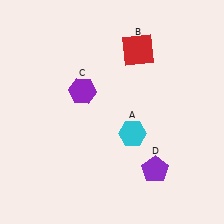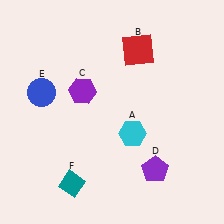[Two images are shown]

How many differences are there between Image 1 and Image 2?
There are 2 differences between the two images.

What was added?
A blue circle (E), a teal diamond (F) were added in Image 2.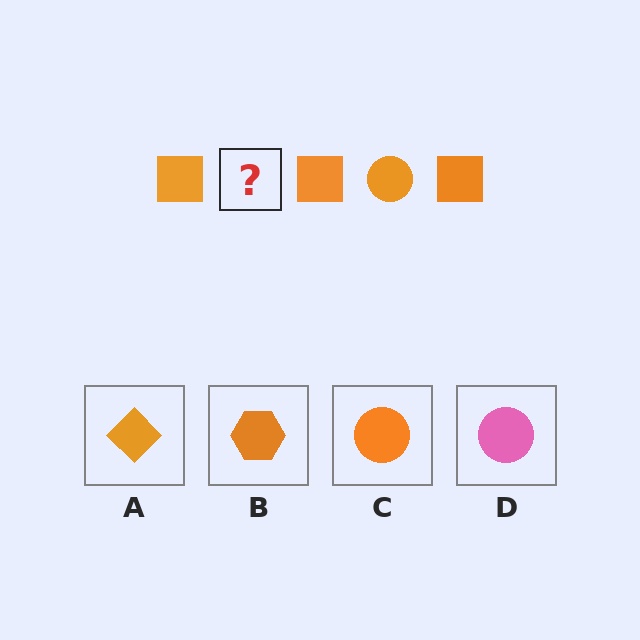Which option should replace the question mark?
Option C.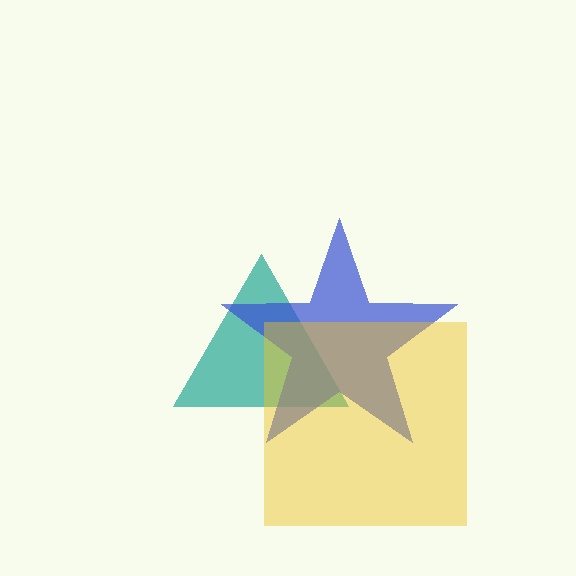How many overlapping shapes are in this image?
There are 3 overlapping shapes in the image.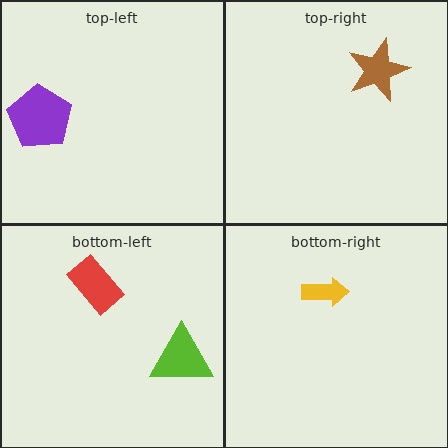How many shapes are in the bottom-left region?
2.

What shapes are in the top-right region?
The brown star.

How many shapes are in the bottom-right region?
1.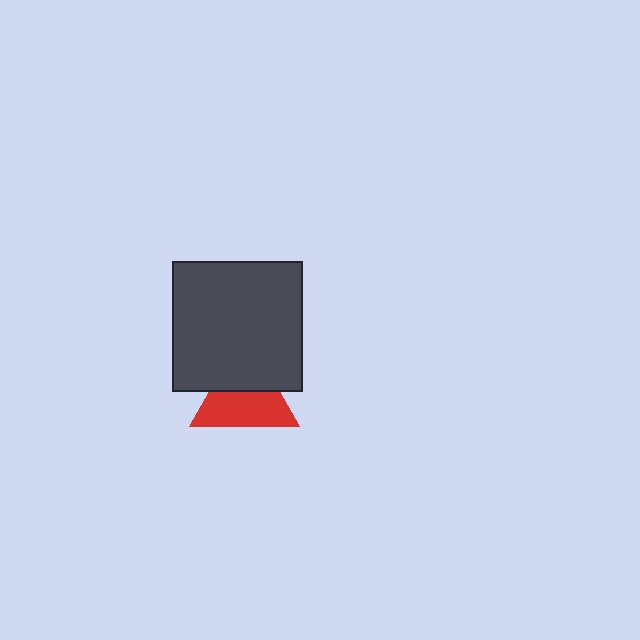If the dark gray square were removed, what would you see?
You would see the complete red triangle.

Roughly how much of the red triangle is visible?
About half of it is visible (roughly 60%).